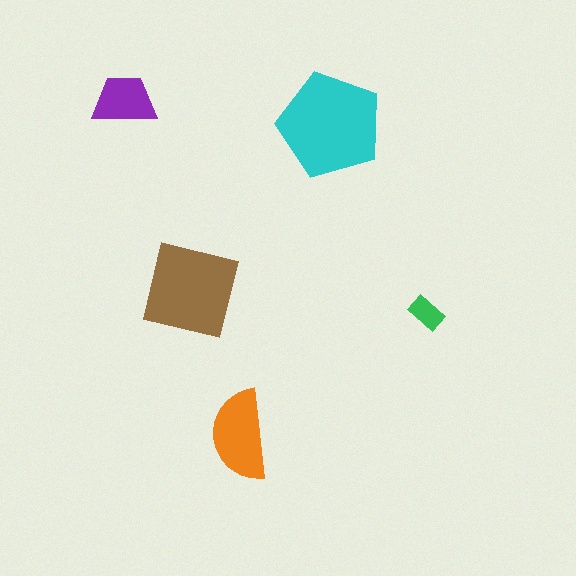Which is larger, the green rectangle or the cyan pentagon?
The cyan pentagon.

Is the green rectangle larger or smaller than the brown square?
Smaller.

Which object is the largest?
The cyan pentagon.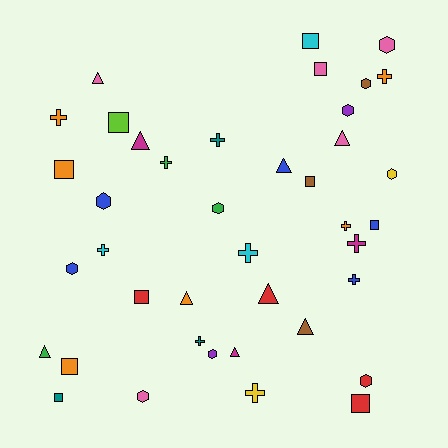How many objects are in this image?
There are 40 objects.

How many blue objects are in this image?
There are 5 blue objects.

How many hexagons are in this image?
There are 10 hexagons.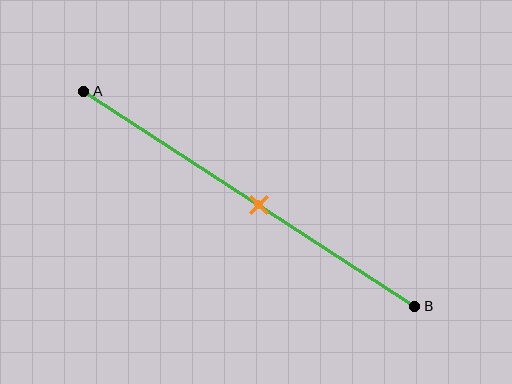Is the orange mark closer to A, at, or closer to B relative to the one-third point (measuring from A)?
The orange mark is closer to point B than the one-third point of segment AB.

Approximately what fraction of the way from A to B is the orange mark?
The orange mark is approximately 55% of the way from A to B.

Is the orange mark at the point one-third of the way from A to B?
No, the mark is at about 55% from A, not at the 33% one-third point.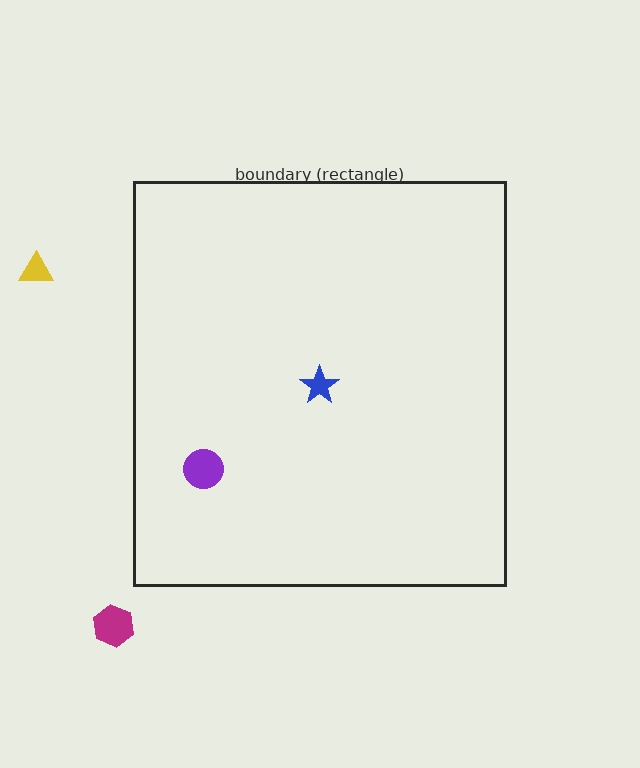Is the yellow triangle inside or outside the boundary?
Outside.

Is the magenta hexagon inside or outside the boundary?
Outside.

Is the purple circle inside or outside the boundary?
Inside.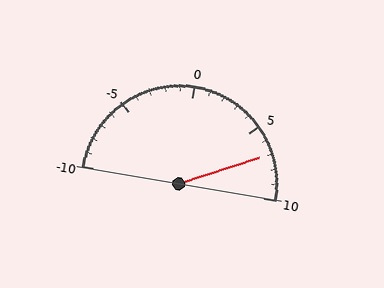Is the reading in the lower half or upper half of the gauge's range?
The reading is in the upper half of the range (-10 to 10).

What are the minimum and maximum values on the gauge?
The gauge ranges from -10 to 10.